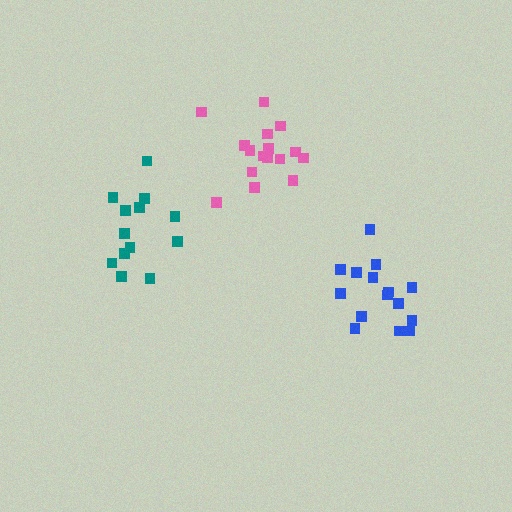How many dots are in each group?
Group 1: 16 dots, Group 2: 13 dots, Group 3: 15 dots (44 total).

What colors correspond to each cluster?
The clusters are colored: pink, teal, blue.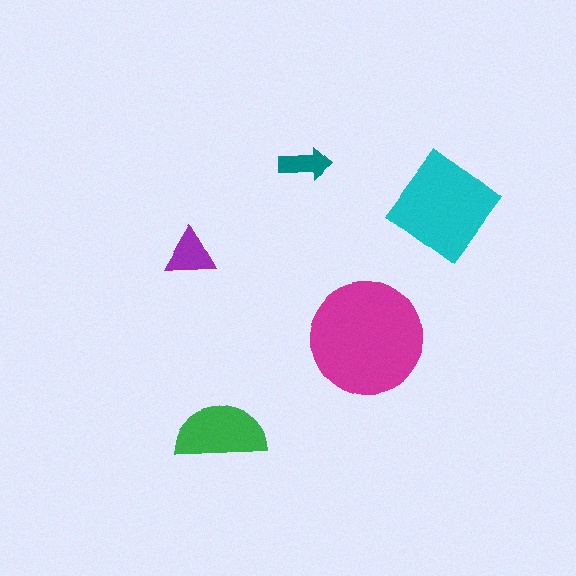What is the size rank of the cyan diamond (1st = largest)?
2nd.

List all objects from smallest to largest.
The teal arrow, the purple triangle, the green semicircle, the cyan diamond, the magenta circle.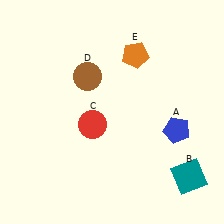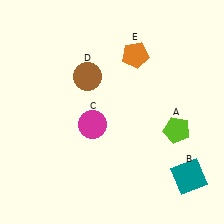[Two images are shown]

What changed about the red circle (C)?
In Image 1, C is red. In Image 2, it changed to magenta.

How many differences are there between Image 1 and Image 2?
There are 2 differences between the two images.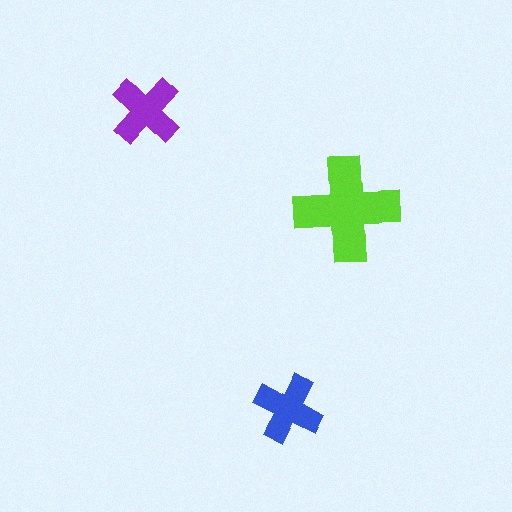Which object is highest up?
The purple cross is topmost.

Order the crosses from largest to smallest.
the lime one, the purple one, the blue one.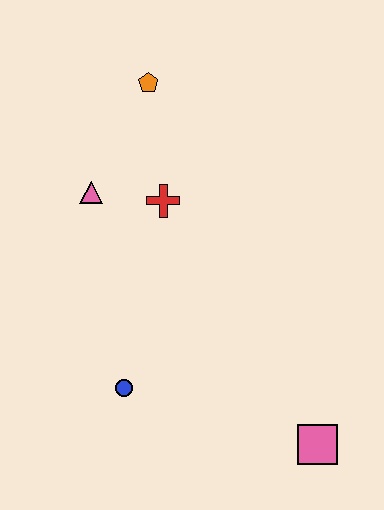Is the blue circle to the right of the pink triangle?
Yes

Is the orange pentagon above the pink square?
Yes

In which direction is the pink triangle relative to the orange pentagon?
The pink triangle is below the orange pentagon.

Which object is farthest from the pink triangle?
The pink square is farthest from the pink triangle.